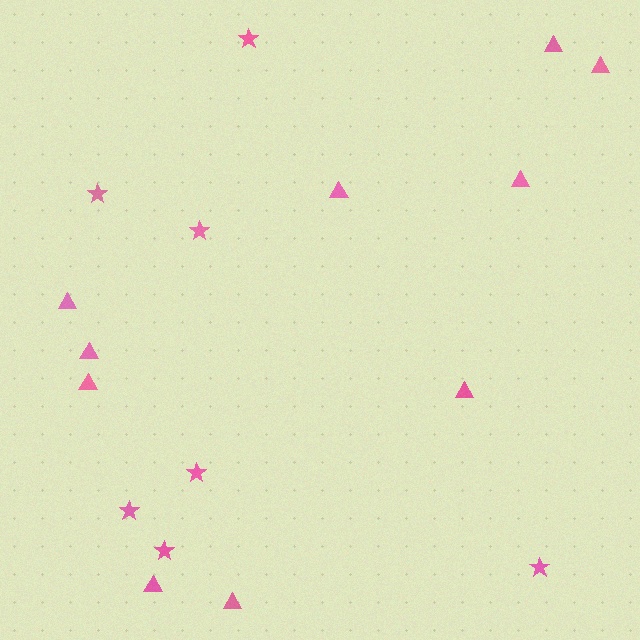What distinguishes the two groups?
There are 2 groups: one group of triangles (10) and one group of stars (7).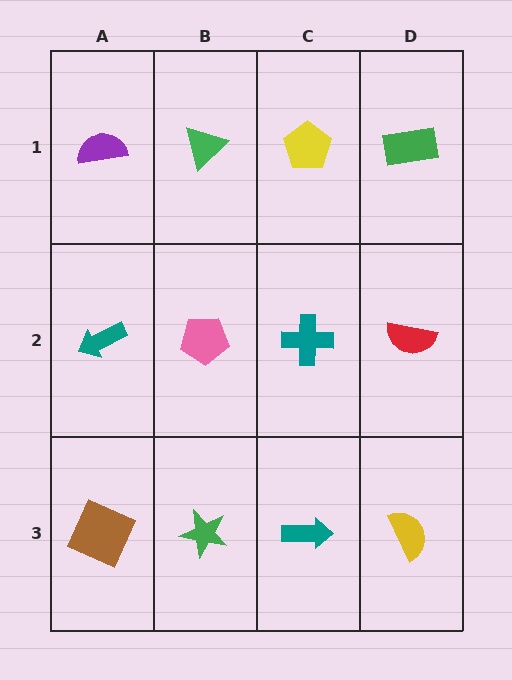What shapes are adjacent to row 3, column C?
A teal cross (row 2, column C), a green star (row 3, column B), a yellow semicircle (row 3, column D).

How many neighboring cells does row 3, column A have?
2.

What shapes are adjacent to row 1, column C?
A teal cross (row 2, column C), a green triangle (row 1, column B), a green rectangle (row 1, column D).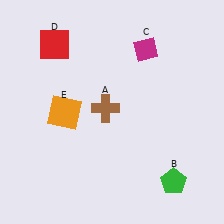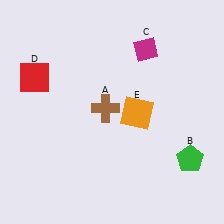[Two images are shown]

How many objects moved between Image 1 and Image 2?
3 objects moved between the two images.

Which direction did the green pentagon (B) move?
The green pentagon (B) moved up.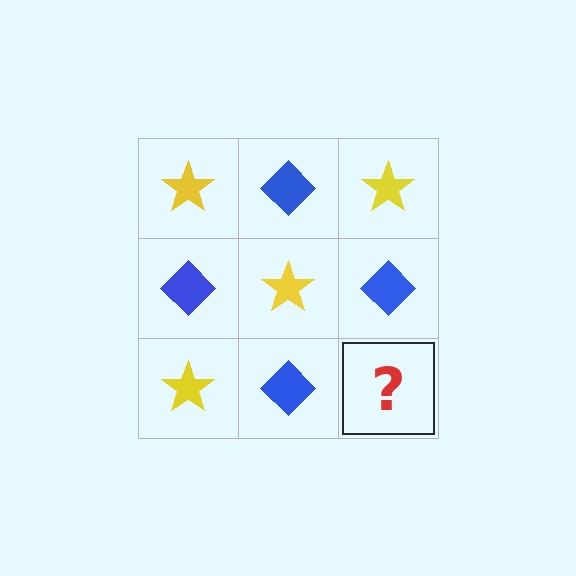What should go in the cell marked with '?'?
The missing cell should contain a yellow star.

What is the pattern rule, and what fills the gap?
The rule is that it alternates yellow star and blue diamond in a checkerboard pattern. The gap should be filled with a yellow star.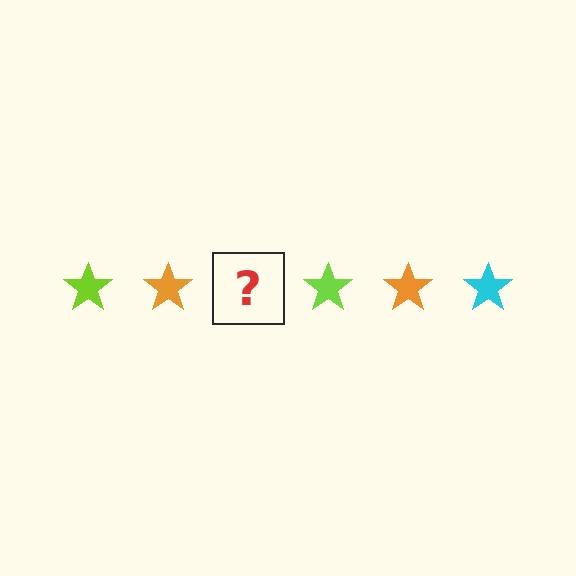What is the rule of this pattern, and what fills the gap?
The rule is that the pattern cycles through lime, orange, cyan stars. The gap should be filled with a cyan star.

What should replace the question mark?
The question mark should be replaced with a cyan star.